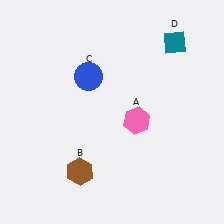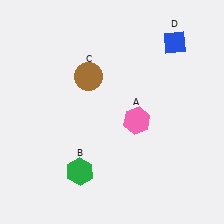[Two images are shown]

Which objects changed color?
B changed from brown to green. C changed from blue to brown. D changed from teal to blue.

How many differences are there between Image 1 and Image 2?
There are 3 differences between the two images.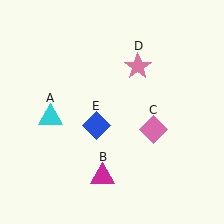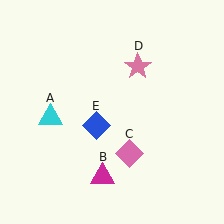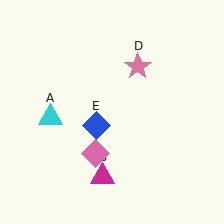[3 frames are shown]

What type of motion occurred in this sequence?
The pink diamond (object C) rotated clockwise around the center of the scene.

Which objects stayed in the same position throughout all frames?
Cyan triangle (object A) and magenta triangle (object B) and pink star (object D) and blue diamond (object E) remained stationary.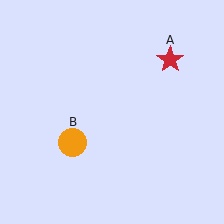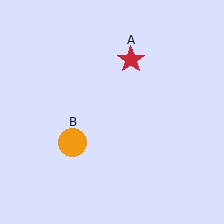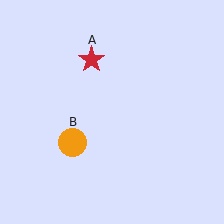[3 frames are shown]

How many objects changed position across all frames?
1 object changed position: red star (object A).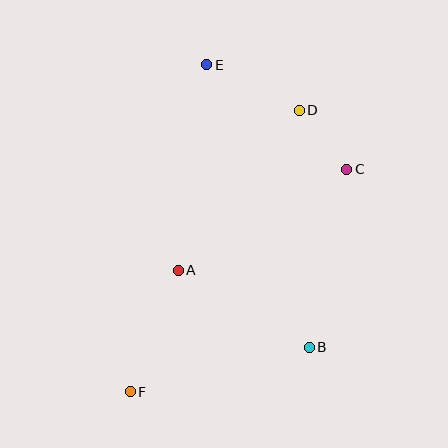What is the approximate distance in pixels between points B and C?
The distance between B and C is approximately 182 pixels.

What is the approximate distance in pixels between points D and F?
The distance between D and F is approximately 328 pixels.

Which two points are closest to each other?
Points C and D are closest to each other.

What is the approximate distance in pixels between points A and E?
The distance between A and E is approximately 208 pixels.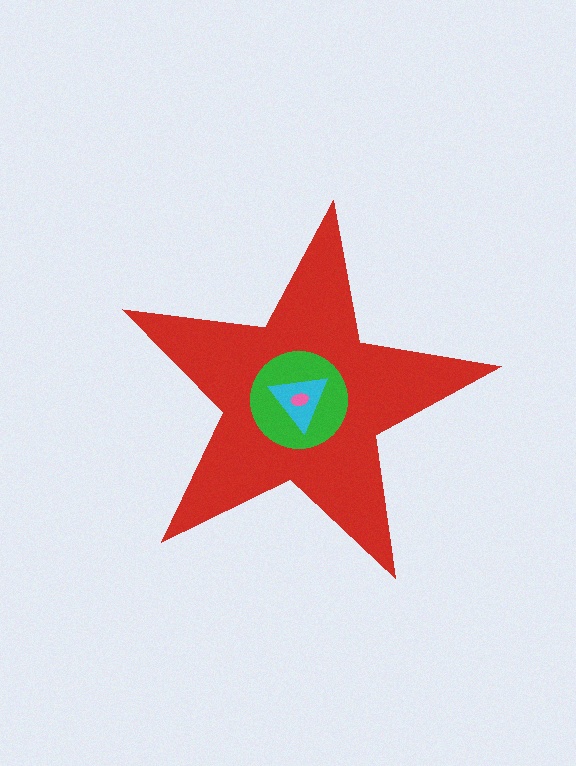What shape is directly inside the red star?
The green circle.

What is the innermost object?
The pink ellipse.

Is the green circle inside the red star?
Yes.